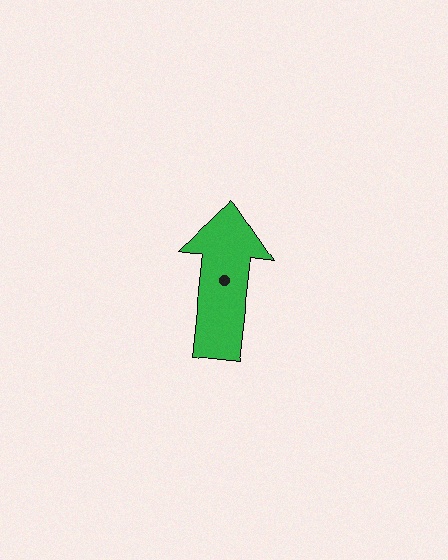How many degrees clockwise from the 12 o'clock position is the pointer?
Approximately 6 degrees.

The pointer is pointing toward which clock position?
Roughly 12 o'clock.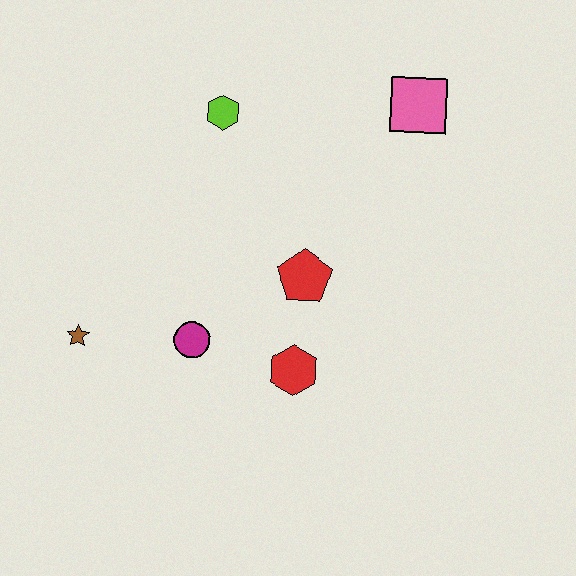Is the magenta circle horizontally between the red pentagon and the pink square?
No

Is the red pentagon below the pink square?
Yes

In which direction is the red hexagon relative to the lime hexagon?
The red hexagon is below the lime hexagon.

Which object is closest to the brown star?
The magenta circle is closest to the brown star.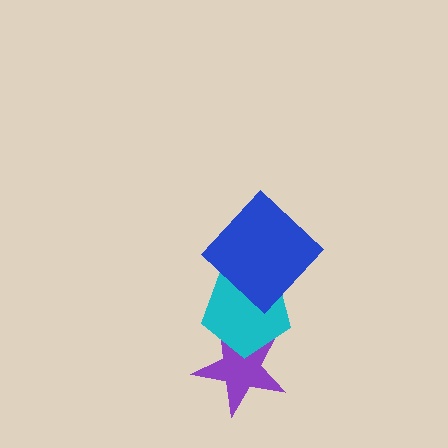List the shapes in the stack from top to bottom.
From top to bottom: the blue diamond, the cyan pentagon, the purple star.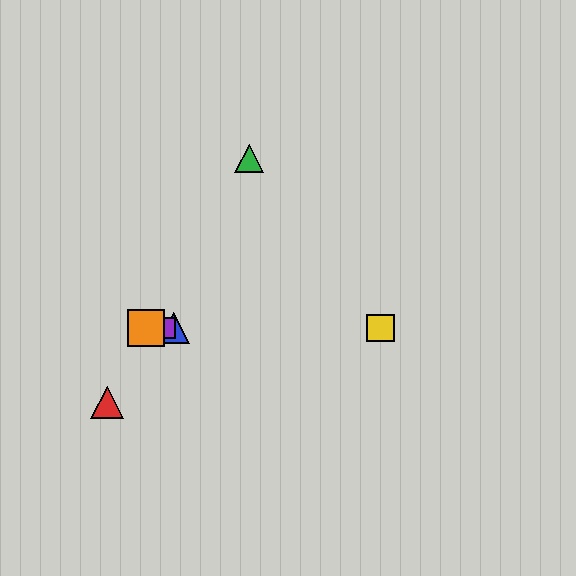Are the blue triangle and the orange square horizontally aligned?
Yes, both are at y≈328.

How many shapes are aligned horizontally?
4 shapes (the blue triangle, the yellow square, the purple square, the orange square) are aligned horizontally.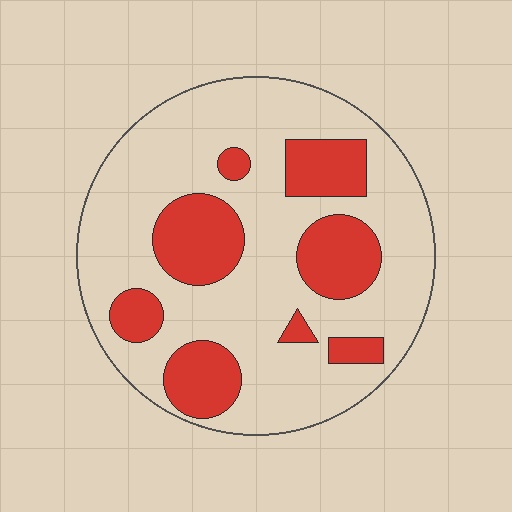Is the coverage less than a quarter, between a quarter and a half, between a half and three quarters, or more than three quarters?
Between a quarter and a half.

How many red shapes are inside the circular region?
8.